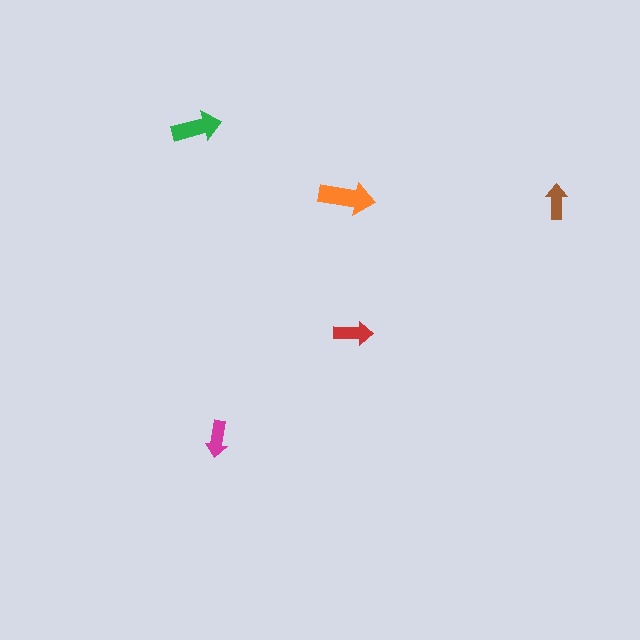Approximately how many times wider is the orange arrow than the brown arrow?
About 1.5 times wider.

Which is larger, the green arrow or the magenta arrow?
The green one.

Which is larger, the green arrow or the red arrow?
The green one.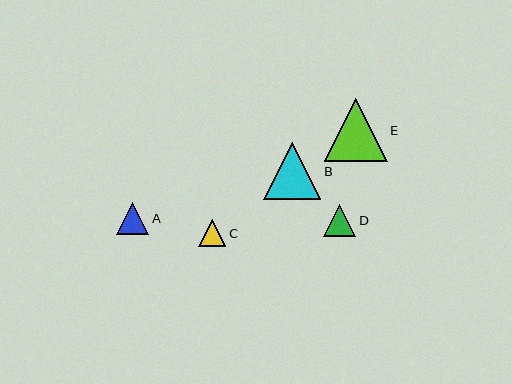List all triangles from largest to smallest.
From largest to smallest: E, B, A, D, C.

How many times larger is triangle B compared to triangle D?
Triangle B is approximately 1.8 times the size of triangle D.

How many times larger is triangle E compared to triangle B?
Triangle E is approximately 1.1 times the size of triangle B.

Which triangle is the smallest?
Triangle C is the smallest with a size of approximately 27 pixels.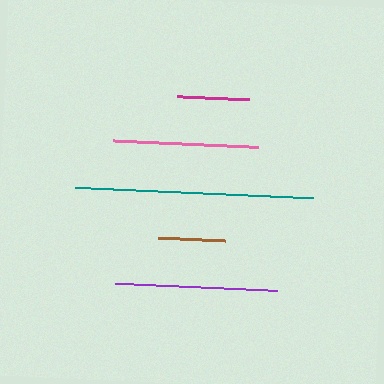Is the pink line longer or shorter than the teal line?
The teal line is longer than the pink line.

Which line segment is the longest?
The teal line is the longest at approximately 238 pixels.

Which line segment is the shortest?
The brown line is the shortest at approximately 67 pixels.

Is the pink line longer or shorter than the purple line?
The purple line is longer than the pink line.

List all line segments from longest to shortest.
From longest to shortest: teal, purple, pink, magenta, brown.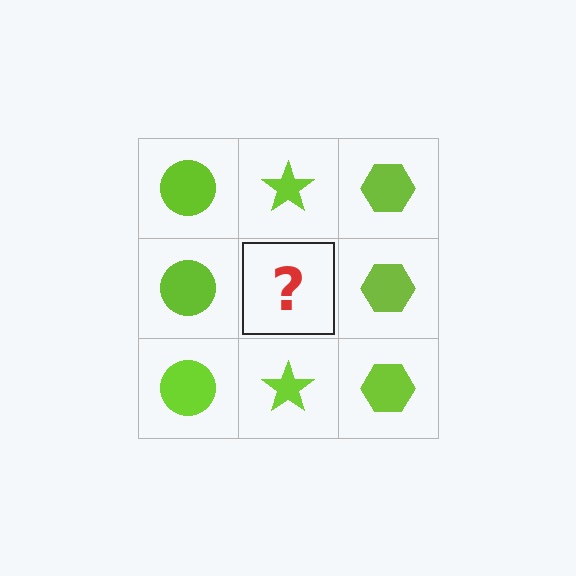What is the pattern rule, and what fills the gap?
The rule is that each column has a consistent shape. The gap should be filled with a lime star.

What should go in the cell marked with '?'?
The missing cell should contain a lime star.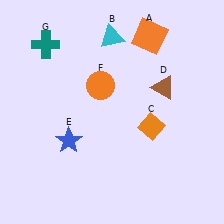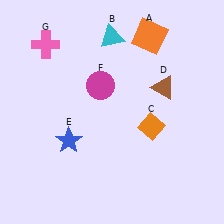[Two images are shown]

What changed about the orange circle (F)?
In Image 1, F is orange. In Image 2, it changed to magenta.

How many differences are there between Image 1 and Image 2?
There are 2 differences between the two images.